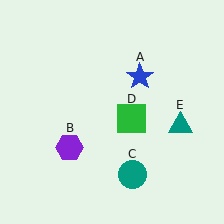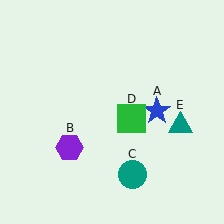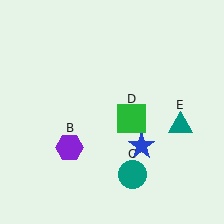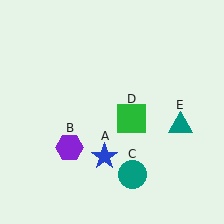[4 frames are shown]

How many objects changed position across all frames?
1 object changed position: blue star (object A).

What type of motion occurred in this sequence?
The blue star (object A) rotated clockwise around the center of the scene.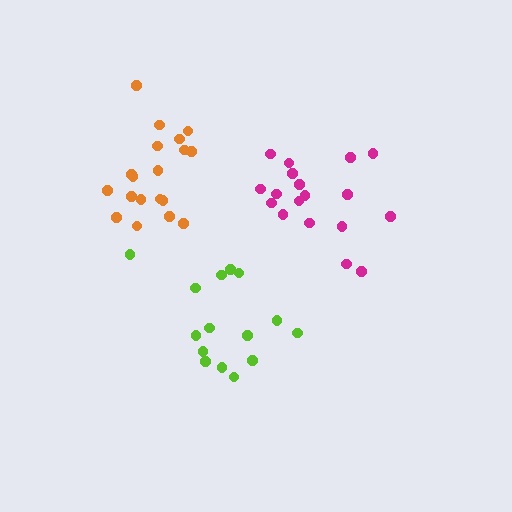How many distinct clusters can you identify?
There are 3 distinct clusters.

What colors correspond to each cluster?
The clusters are colored: lime, magenta, orange.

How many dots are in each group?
Group 1: 15 dots, Group 2: 18 dots, Group 3: 19 dots (52 total).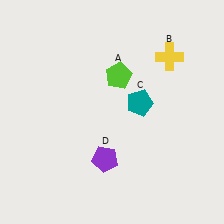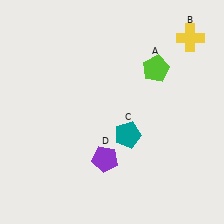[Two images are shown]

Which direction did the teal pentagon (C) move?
The teal pentagon (C) moved down.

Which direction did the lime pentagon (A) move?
The lime pentagon (A) moved right.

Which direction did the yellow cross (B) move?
The yellow cross (B) moved right.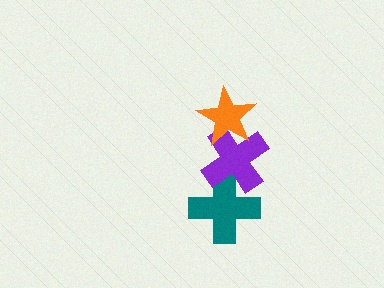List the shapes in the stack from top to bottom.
From top to bottom: the orange star, the purple cross, the teal cross.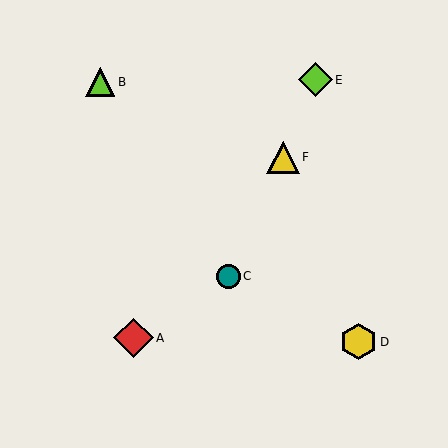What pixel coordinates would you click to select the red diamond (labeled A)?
Click at (133, 338) to select the red diamond A.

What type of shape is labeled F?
Shape F is a yellow triangle.